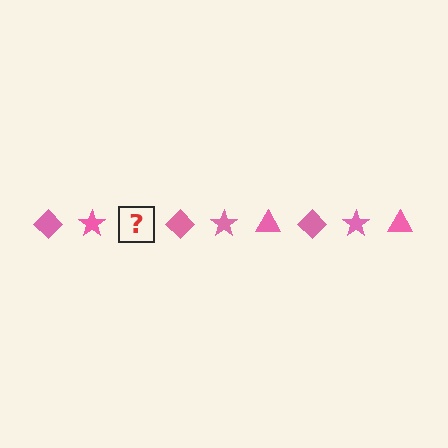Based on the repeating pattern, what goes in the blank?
The blank should be a pink triangle.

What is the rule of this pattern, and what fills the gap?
The rule is that the pattern cycles through diamond, star, triangle shapes in pink. The gap should be filled with a pink triangle.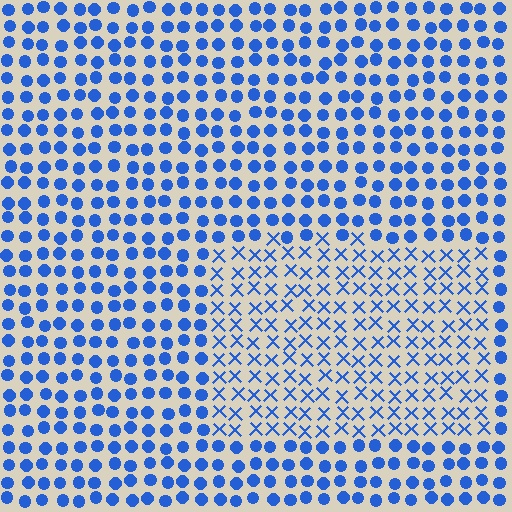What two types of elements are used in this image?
The image uses X marks inside the rectangle region and circles outside it.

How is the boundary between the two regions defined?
The boundary is defined by a change in element shape: X marks inside vs. circles outside. All elements share the same color and spacing.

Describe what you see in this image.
The image is filled with small blue elements arranged in a uniform grid. A rectangle-shaped region contains X marks, while the surrounding area contains circles. The boundary is defined purely by the change in element shape.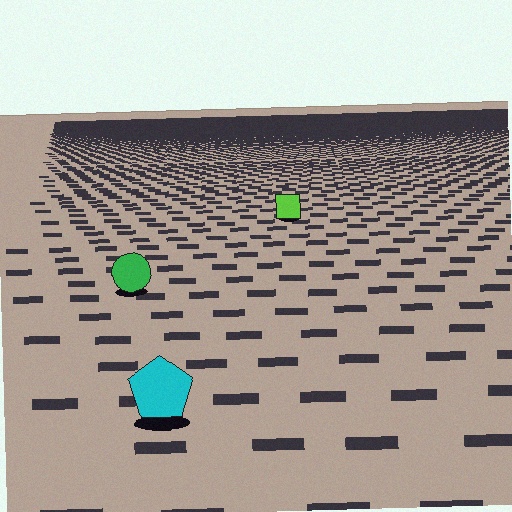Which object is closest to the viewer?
The cyan pentagon is closest. The texture marks near it are larger and more spread out.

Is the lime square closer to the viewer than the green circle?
No. The green circle is closer — you can tell from the texture gradient: the ground texture is coarser near it.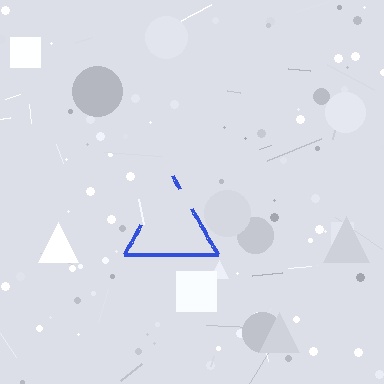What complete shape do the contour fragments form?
The contour fragments form a triangle.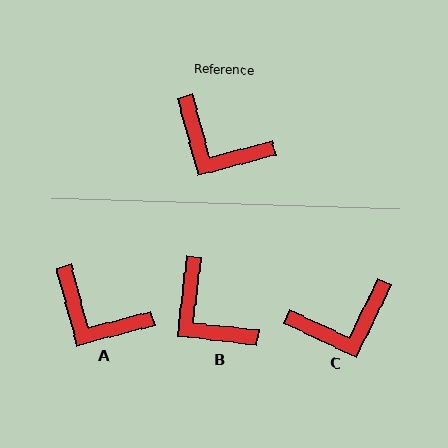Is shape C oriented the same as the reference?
No, it is off by about 50 degrees.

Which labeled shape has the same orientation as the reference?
A.